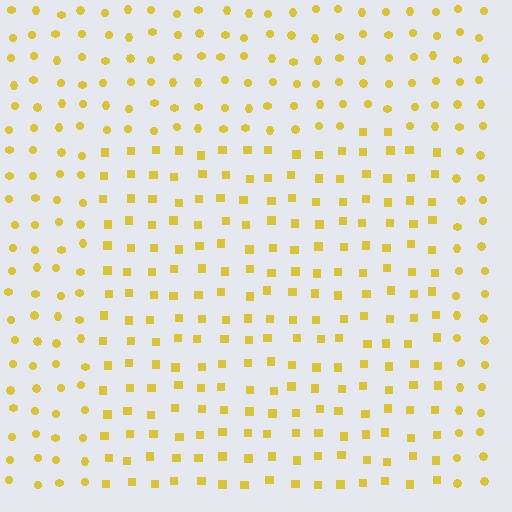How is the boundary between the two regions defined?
The boundary is defined by a change in element shape: squares inside vs. circles outside. All elements share the same color and spacing.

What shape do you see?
I see a rectangle.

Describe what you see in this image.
The image is filled with small yellow elements arranged in a uniform grid. A rectangle-shaped region contains squares, while the surrounding area contains circles. The boundary is defined purely by the change in element shape.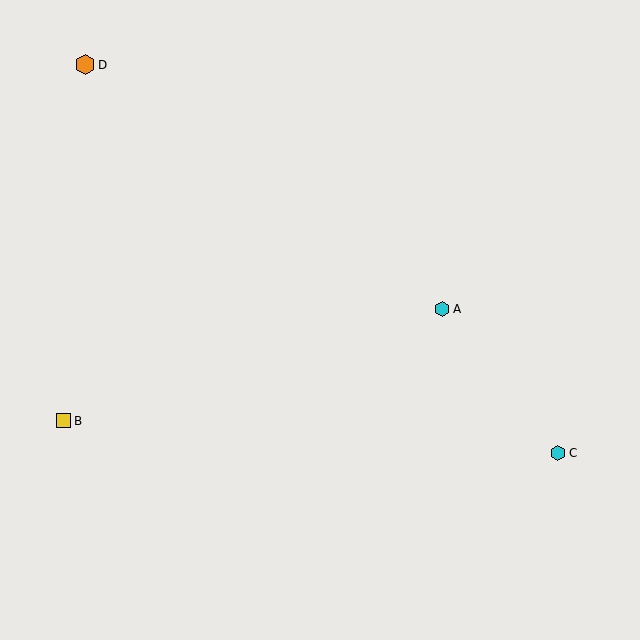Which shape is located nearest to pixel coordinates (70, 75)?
The orange hexagon (labeled D) at (85, 65) is nearest to that location.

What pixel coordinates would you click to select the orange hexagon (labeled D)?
Click at (85, 65) to select the orange hexagon D.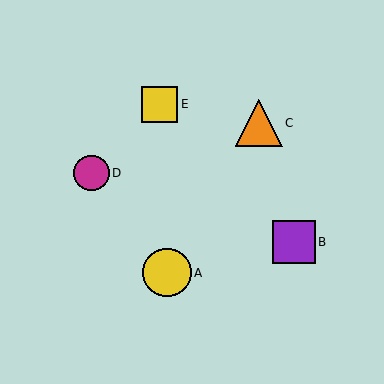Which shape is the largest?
The yellow circle (labeled A) is the largest.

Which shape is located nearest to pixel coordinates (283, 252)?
The purple square (labeled B) at (294, 242) is nearest to that location.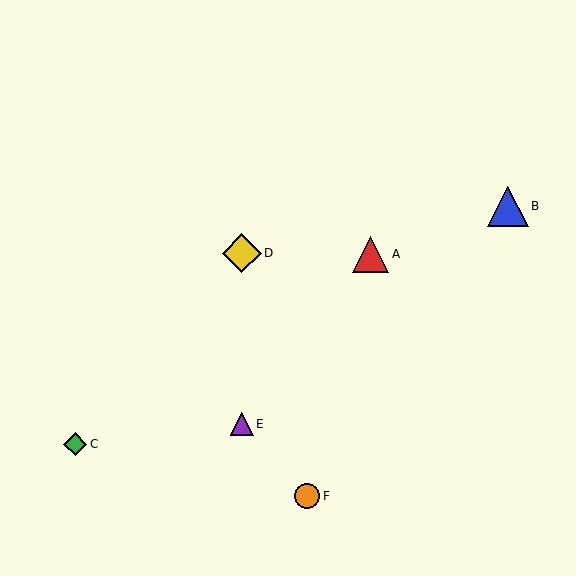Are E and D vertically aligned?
Yes, both are at x≈242.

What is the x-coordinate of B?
Object B is at x≈508.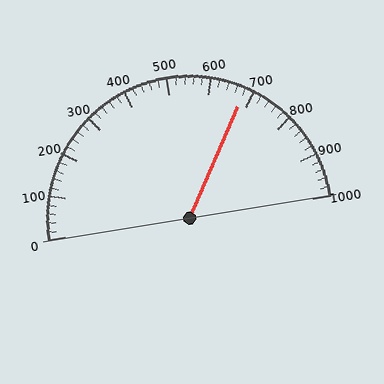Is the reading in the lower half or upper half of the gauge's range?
The reading is in the upper half of the range (0 to 1000).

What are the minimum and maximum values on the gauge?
The gauge ranges from 0 to 1000.